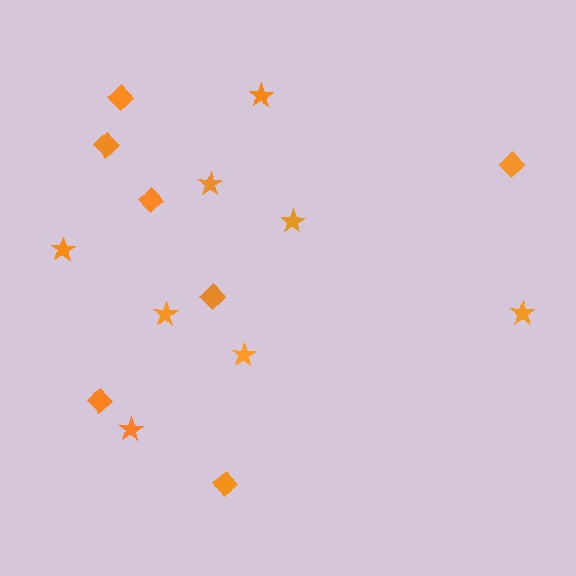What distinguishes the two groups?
There are 2 groups: one group of stars (8) and one group of diamonds (7).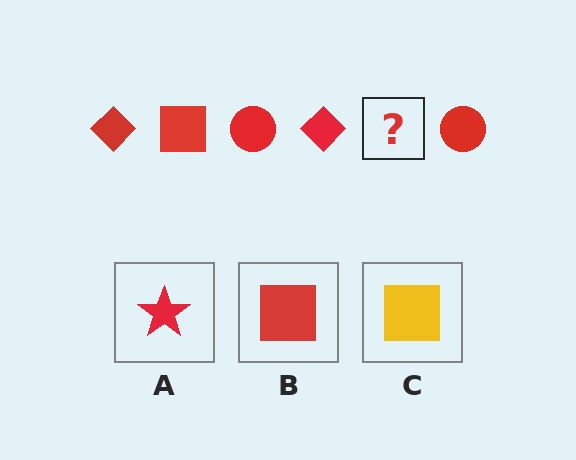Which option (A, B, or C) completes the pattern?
B.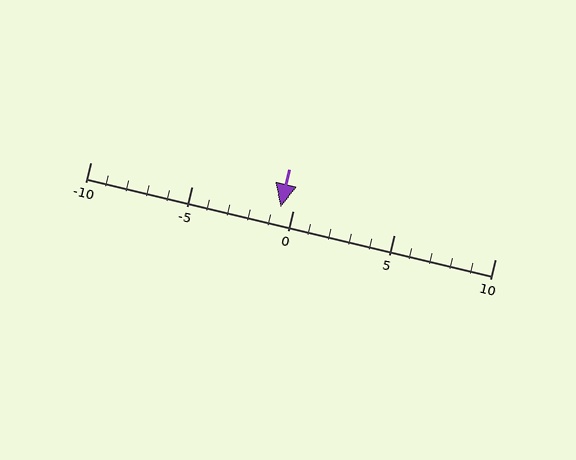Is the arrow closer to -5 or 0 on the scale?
The arrow is closer to 0.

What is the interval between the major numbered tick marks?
The major tick marks are spaced 5 units apart.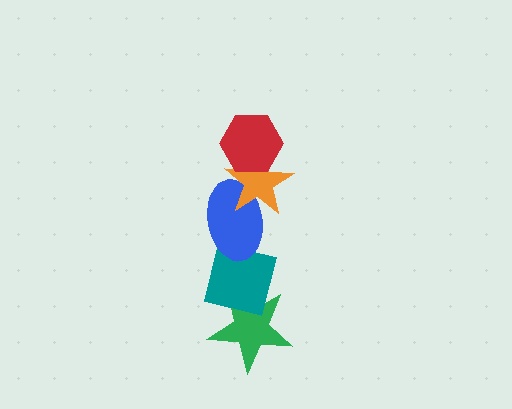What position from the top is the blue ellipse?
The blue ellipse is 3rd from the top.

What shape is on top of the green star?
The teal square is on top of the green star.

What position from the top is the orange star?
The orange star is 2nd from the top.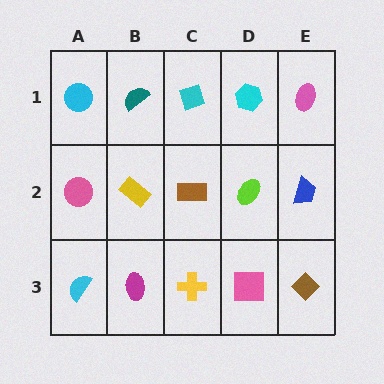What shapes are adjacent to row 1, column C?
A brown rectangle (row 2, column C), a teal semicircle (row 1, column B), a cyan hexagon (row 1, column D).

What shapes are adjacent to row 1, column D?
A lime ellipse (row 2, column D), a cyan diamond (row 1, column C), a pink ellipse (row 1, column E).